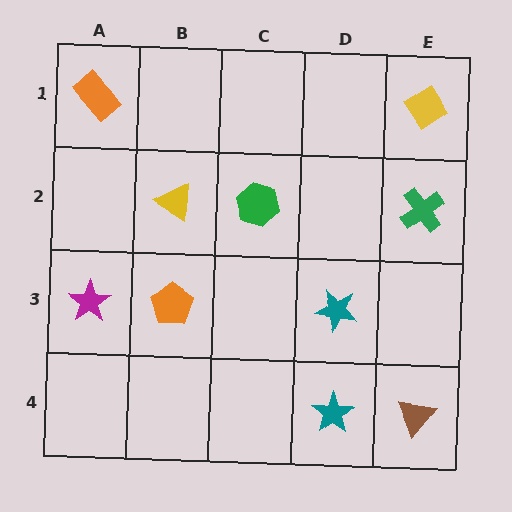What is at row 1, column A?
An orange rectangle.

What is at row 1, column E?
A yellow diamond.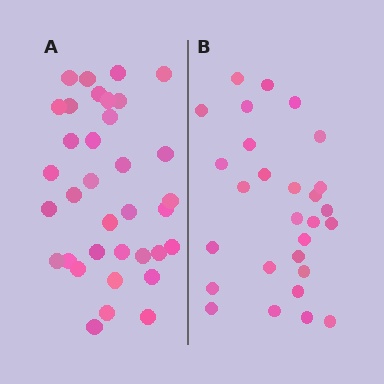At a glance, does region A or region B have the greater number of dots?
Region A (the left region) has more dots.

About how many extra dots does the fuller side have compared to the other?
Region A has roughly 8 or so more dots than region B.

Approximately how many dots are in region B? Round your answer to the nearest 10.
About 30 dots. (The exact count is 28, which rounds to 30.)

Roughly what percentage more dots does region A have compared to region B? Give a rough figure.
About 25% more.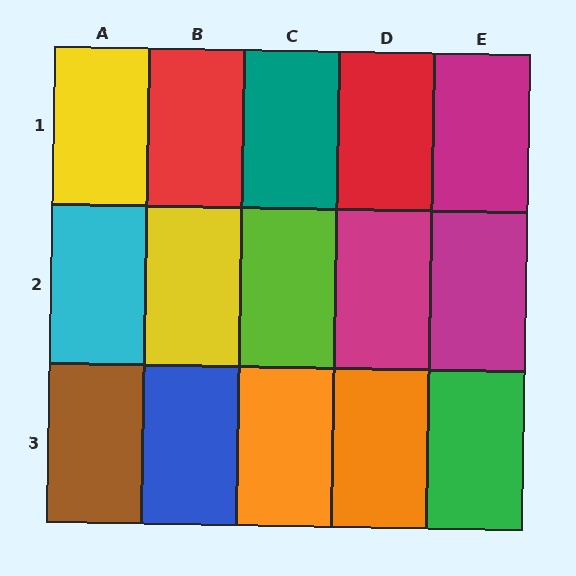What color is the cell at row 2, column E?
Magenta.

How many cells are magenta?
3 cells are magenta.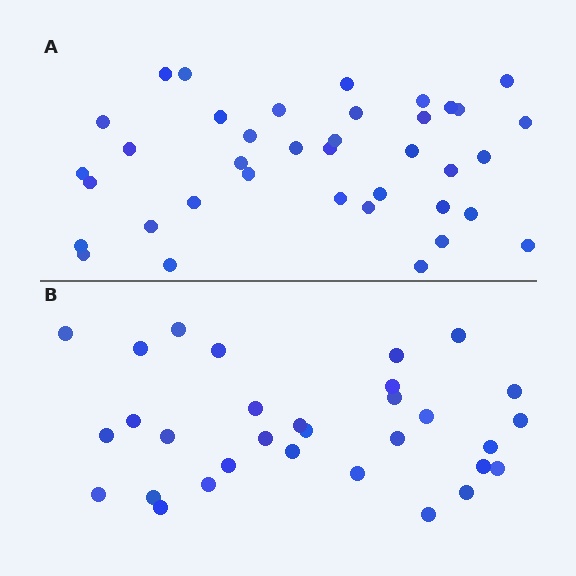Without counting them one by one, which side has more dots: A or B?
Region A (the top region) has more dots.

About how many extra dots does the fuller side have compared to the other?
Region A has roughly 8 or so more dots than region B.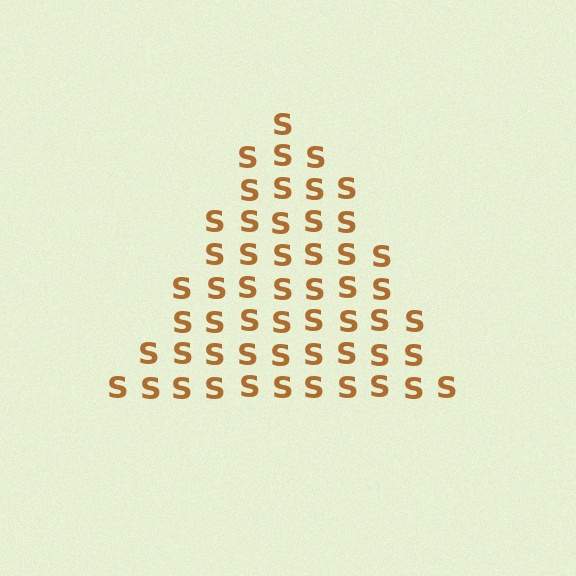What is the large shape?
The large shape is a triangle.